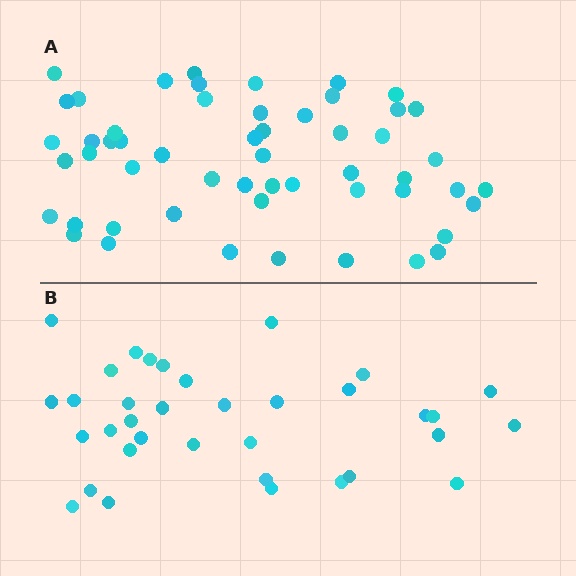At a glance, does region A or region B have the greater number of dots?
Region A (the top region) has more dots.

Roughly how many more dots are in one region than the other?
Region A has approximately 20 more dots than region B.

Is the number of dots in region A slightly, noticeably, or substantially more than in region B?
Region A has substantially more. The ratio is roughly 1.5 to 1.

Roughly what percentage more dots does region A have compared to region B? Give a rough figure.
About 55% more.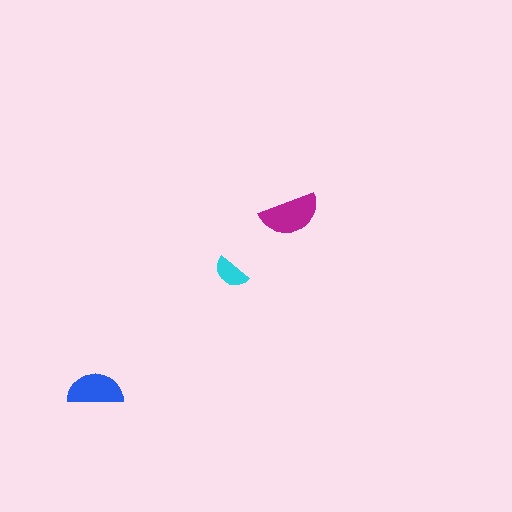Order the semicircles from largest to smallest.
the magenta one, the blue one, the cyan one.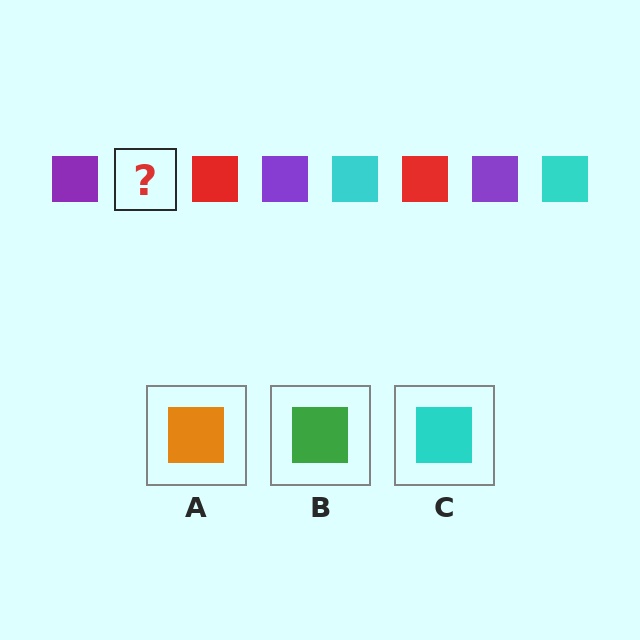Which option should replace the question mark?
Option C.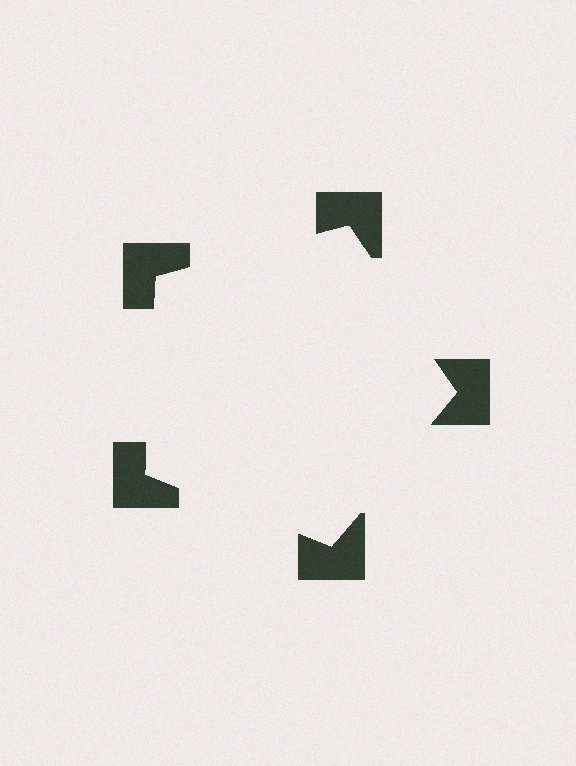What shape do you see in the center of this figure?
An illusory pentagon — its edges are inferred from the aligned wedge cuts in the notched squares, not physically drawn.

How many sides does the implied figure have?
5 sides.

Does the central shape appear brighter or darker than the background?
It typically appears slightly brighter than the background, even though no actual brightness change is drawn.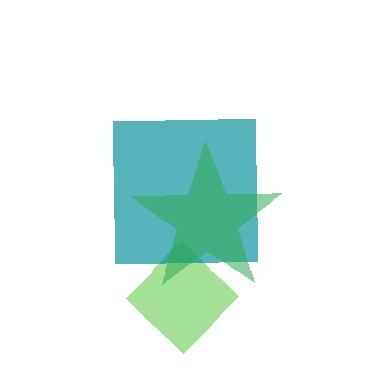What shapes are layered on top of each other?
The layered shapes are: a lime diamond, a teal square, a green star.